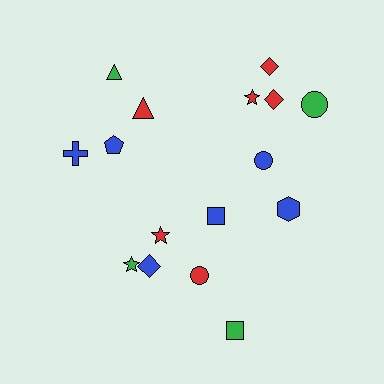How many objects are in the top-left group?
There are 4 objects.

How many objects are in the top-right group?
There are 6 objects.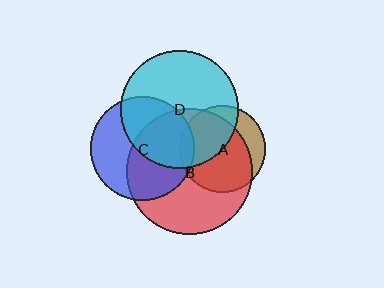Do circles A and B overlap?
Yes.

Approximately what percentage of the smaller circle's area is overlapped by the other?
Approximately 75%.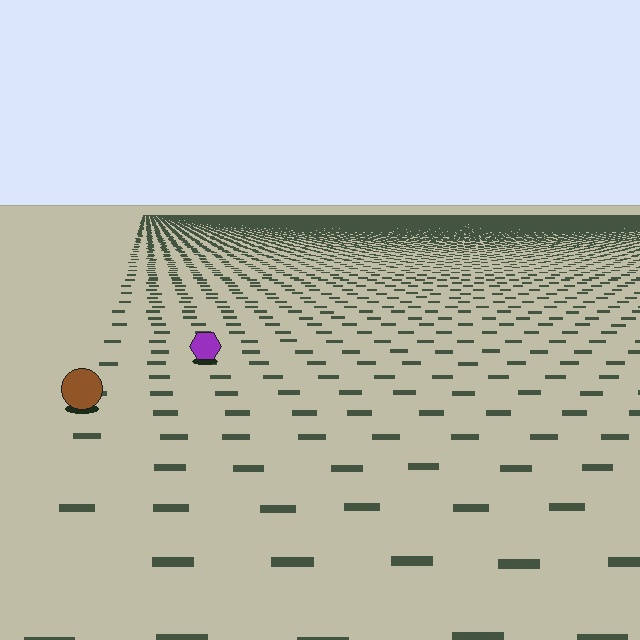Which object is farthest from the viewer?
The purple hexagon is farthest from the viewer. It appears smaller and the ground texture around it is denser.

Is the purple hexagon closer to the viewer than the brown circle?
No. The brown circle is closer — you can tell from the texture gradient: the ground texture is coarser near it.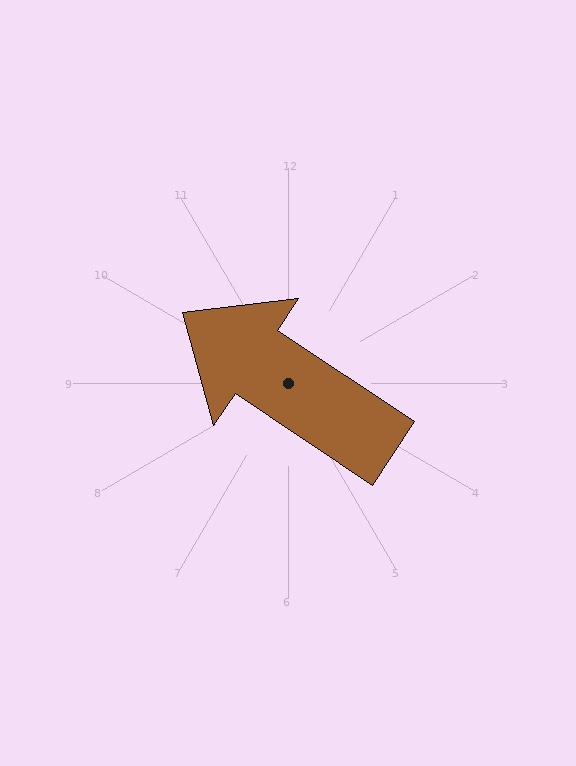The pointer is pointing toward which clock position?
Roughly 10 o'clock.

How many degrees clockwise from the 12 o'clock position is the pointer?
Approximately 304 degrees.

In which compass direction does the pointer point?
Northwest.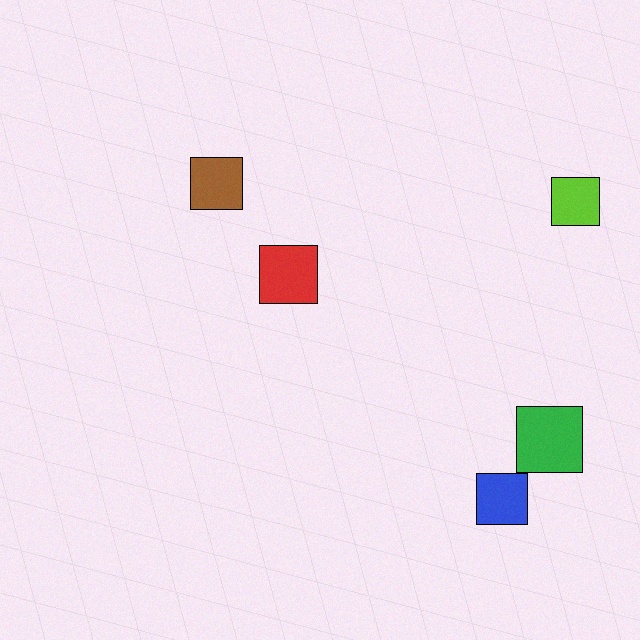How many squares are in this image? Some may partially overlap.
There are 5 squares.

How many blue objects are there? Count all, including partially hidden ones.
There is 1 blue object.